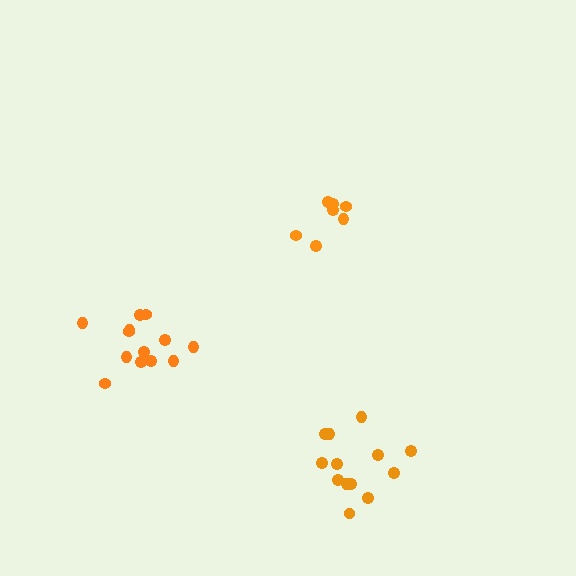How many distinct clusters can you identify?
There are 3 distinct clusters.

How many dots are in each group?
Group 1: 7 dots, Group 2: 13 dots, Group 3: 13 dots (33 total).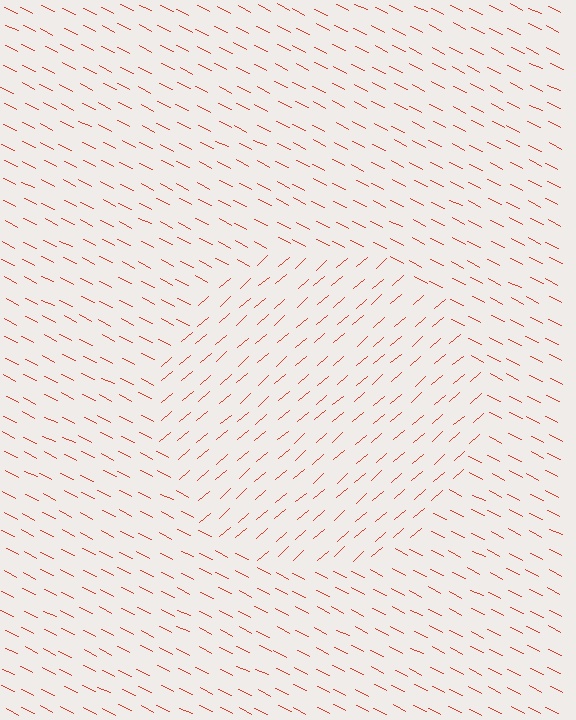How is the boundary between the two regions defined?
The boundary is defined purely by a change in line orientation (approximately 68 degrees difference). All lines are the same color and thickness.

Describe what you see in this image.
The image is filled with small red line segments. A circle region in the image has lines oriented differently from the surrounding lines, creating a visible texture boundary.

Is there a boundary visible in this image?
Yes, there is a texture boundary formed by a change in line orientation.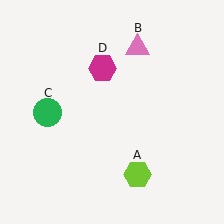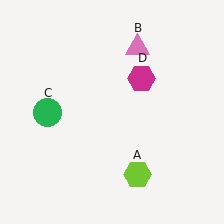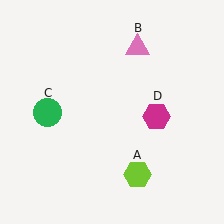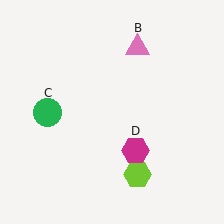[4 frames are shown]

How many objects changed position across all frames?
1 object changed position: magenta hexagon (object D).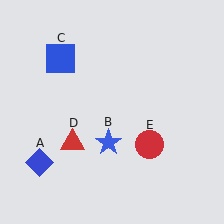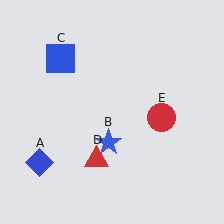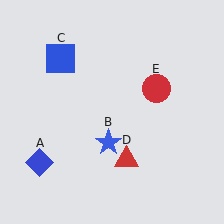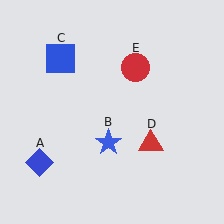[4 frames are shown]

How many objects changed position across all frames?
2 objects changed position: red triangle (object D), red circle (object E).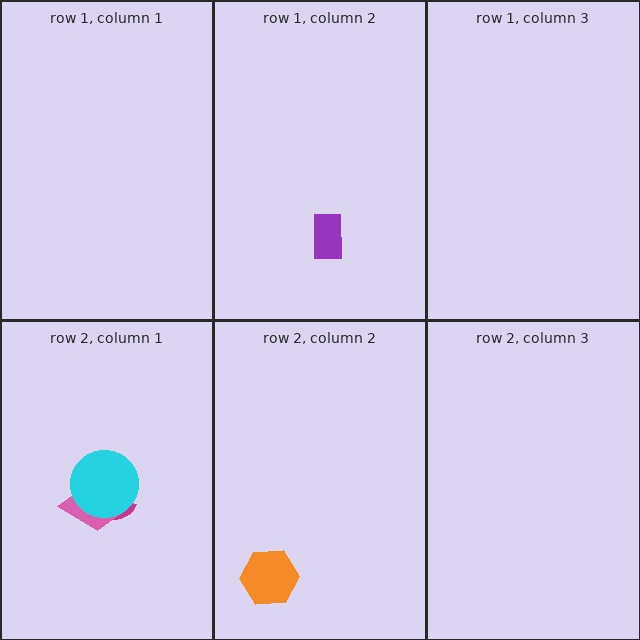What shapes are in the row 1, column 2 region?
The purple rectangle.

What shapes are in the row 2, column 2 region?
The orange hexagon.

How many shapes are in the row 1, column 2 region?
1.